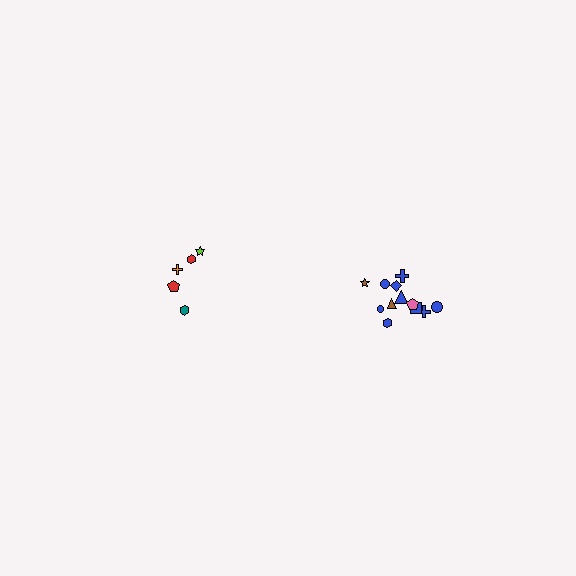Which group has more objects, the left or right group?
The right group.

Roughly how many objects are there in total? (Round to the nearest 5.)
Roughly 15 objects in total.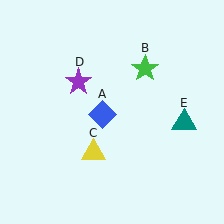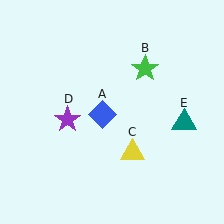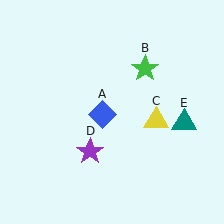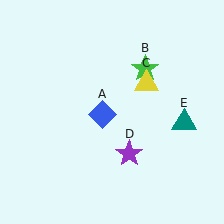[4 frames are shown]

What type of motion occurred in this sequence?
The yellow triangle (object C), purple star (object D) rotated counterclockwise around the center of the scene.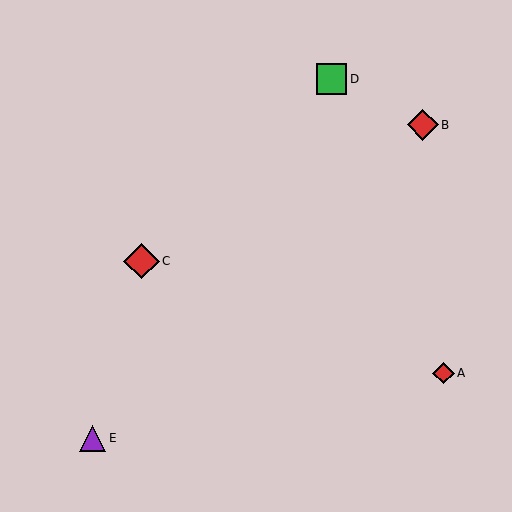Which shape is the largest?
The red diamond (labeled C) is the largest.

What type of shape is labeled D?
Shape D is a green square.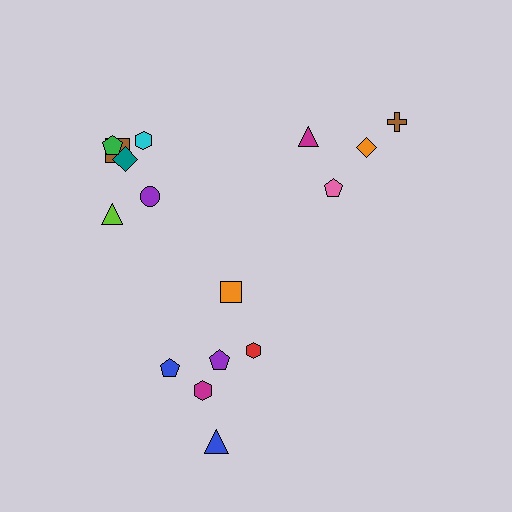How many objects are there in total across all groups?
There are 16 objects.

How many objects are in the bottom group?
There are 6 objects.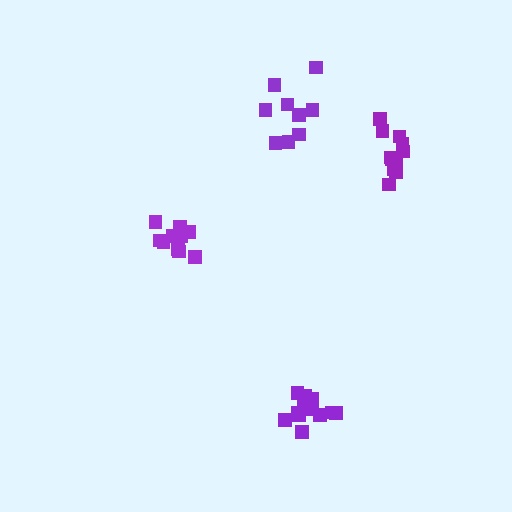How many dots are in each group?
Group 1: 11 dots, Group 2: 13 dots, Group 3: 9 dots, Group 4: 11 dots (44 total).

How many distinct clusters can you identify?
There are 4 distinct clusters.